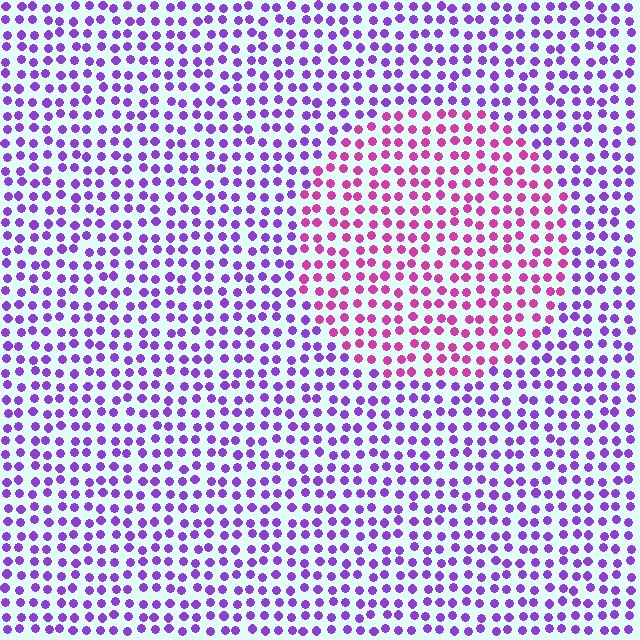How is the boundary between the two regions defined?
The boundary is defined purely by a slight shift in hue (about 44 degrees). Spacing, size, and orientation are identical on both sides.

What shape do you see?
I see a circle.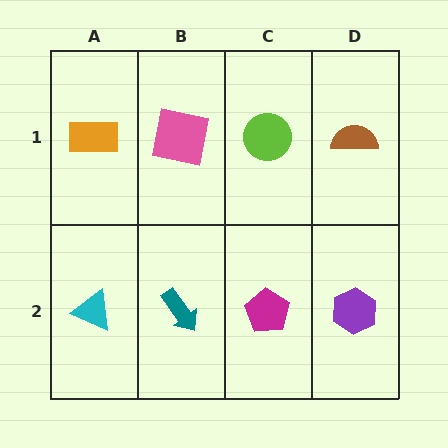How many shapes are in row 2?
4 shapes.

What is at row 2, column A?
A cyan triangle.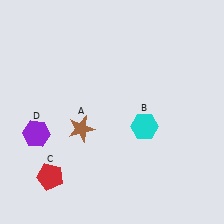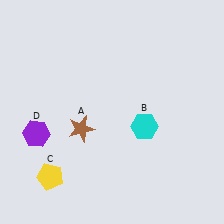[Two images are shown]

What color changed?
The pentagon (C) changed from red in Image 1 to yellow in Image 2.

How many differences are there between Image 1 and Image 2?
There is 1 difference between the two images.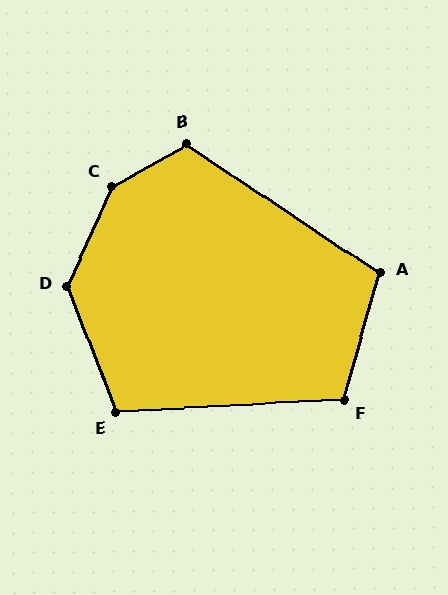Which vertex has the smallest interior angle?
A, at approximately 108 degrees.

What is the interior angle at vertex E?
Approximately 108 degrees (obtuse).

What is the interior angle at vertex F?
Approximately 109 degrees (obtuse).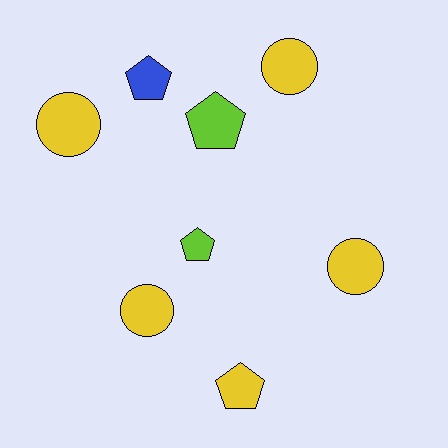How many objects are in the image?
There are 8 objects.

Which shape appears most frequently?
Circle, with 4 objects.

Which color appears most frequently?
Yellow, with 5 objects.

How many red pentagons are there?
There are no red pentagons.